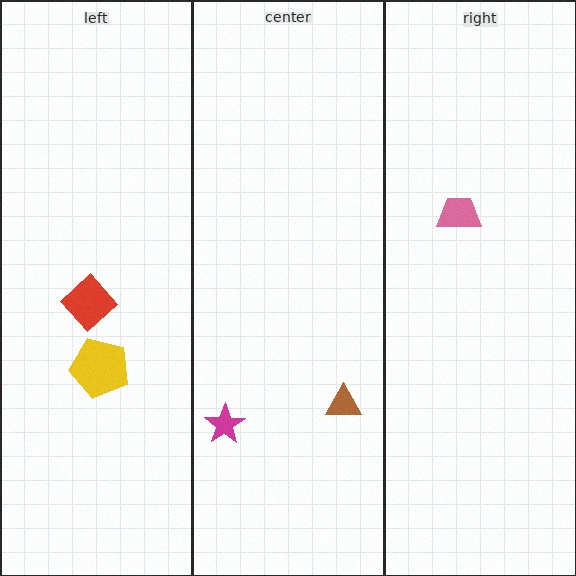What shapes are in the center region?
The brown triangle, the magenta star.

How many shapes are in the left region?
2.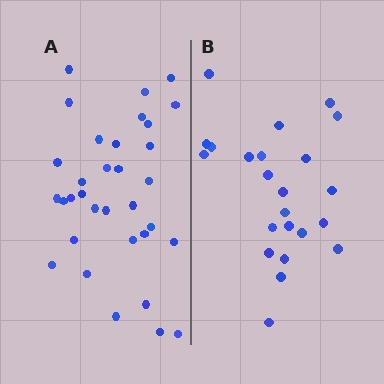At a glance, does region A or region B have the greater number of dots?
Region A (the left region) has more dots.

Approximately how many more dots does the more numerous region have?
Region A has roughly 10 or so more dots than region B.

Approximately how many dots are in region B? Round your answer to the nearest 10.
About 20 dots. (The exact count is 23, which rounds to 20.)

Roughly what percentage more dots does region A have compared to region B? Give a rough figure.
About 45% more.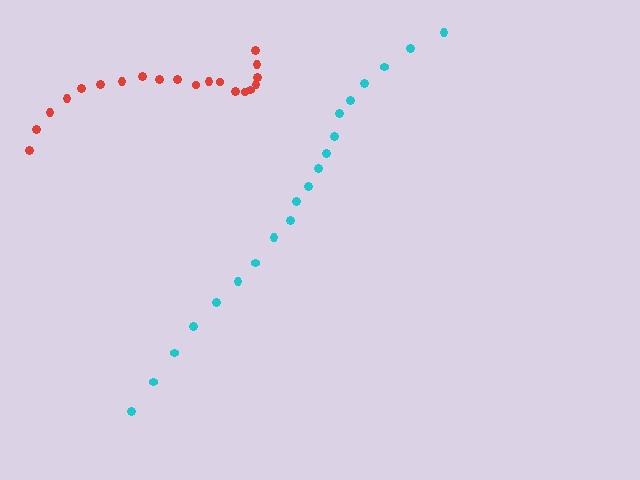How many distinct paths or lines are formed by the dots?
There are 2 distinct paths.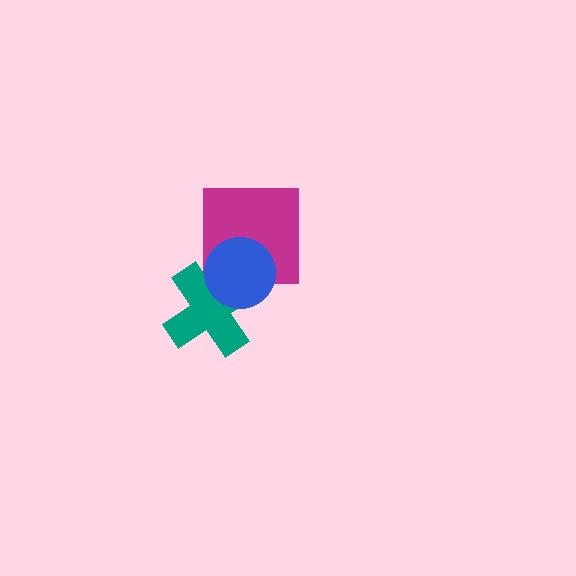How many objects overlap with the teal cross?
2 objects overlap with the teal cross.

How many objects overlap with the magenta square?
2 objects overlap with the magenta square.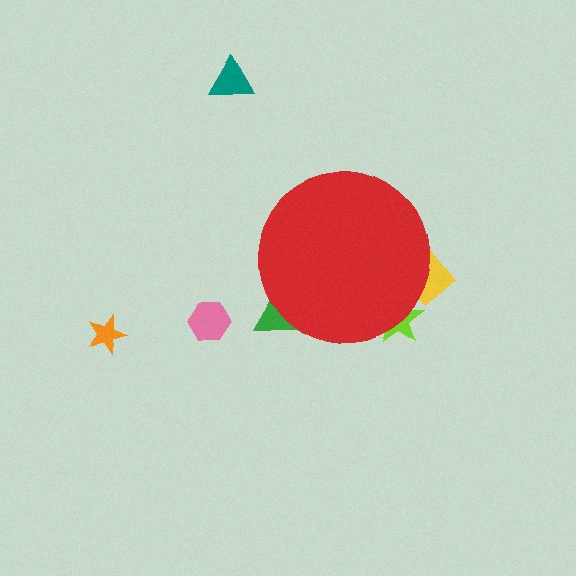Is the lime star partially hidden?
Yes, the lime star is partially hidden behind the red circle.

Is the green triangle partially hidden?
Yes, the green triangle is partially hidden behind the red circle.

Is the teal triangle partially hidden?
No, the teal triangle is fully visible.